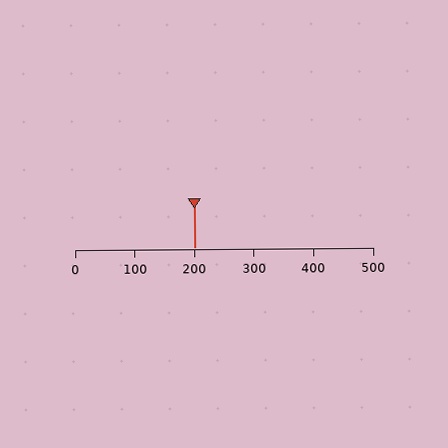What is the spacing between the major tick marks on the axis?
The major ticks are spaced 100 apart.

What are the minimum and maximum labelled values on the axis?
The axis runs from 0 to 500.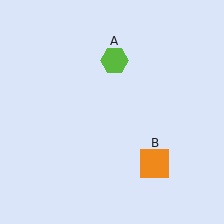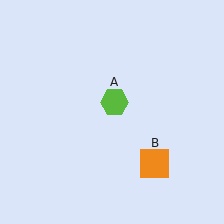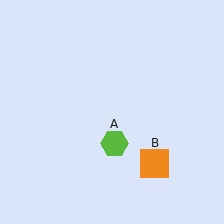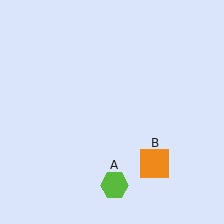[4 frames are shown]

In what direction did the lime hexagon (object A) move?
The lime hexagon (object A) moved down.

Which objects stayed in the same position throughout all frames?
Orange square (object B) remained stationary.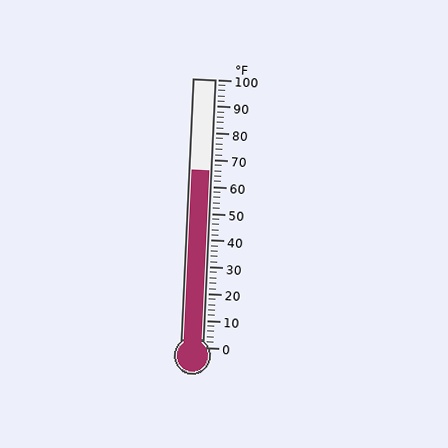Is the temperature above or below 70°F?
The temperature is below 70°F.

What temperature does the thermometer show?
The thermometer shows approximately 66°F.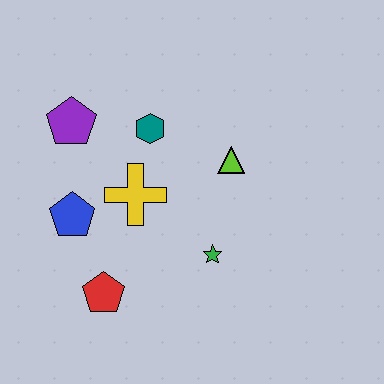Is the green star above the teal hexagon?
No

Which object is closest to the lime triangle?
The teal hexagon is closest to the lime triangle.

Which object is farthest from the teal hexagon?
The red pentagon is farthest from the teal hexagon.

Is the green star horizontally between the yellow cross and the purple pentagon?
No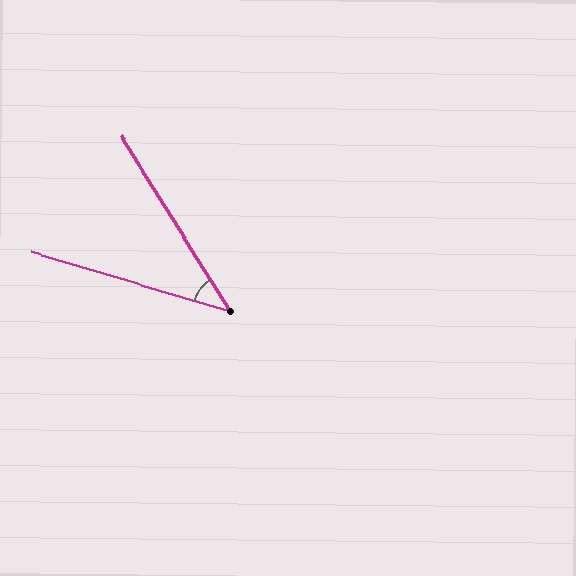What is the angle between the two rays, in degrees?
Approximately 41 degrees.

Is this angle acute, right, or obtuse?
It is acute.